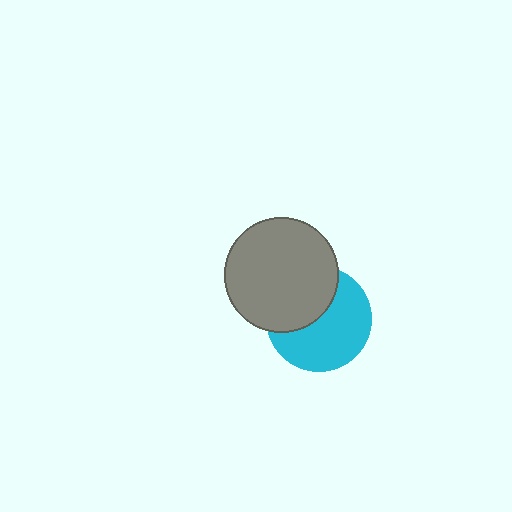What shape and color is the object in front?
The object in front is a gray circle.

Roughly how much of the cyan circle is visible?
About half of it is visible (roughly 60%).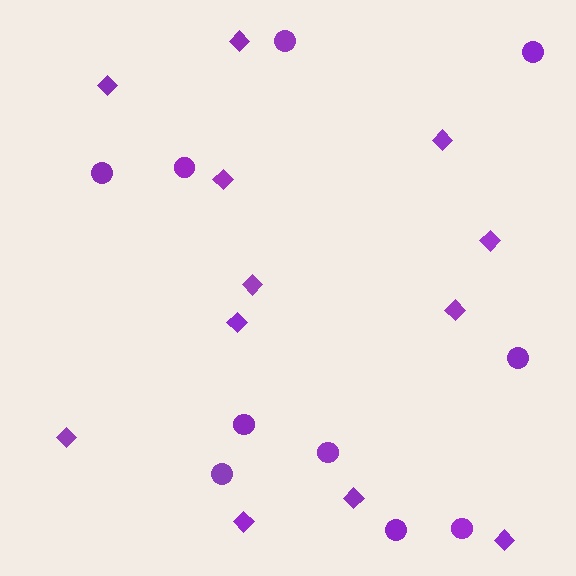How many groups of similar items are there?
There are 2 groups: one group of circles (10) and one group of diamonds (12).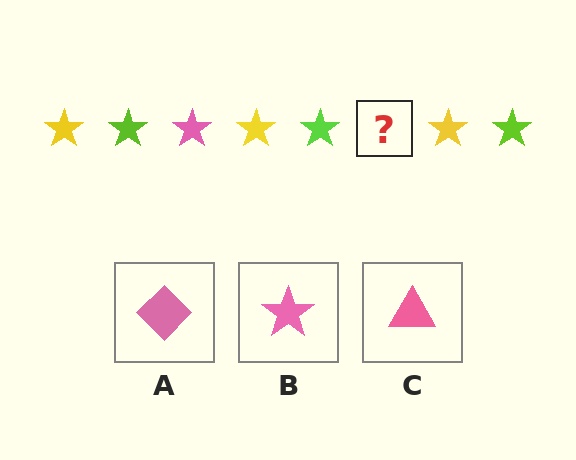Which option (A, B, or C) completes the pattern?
B.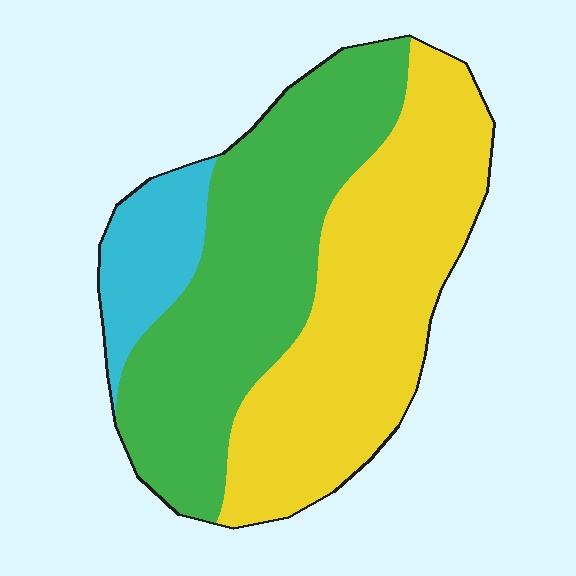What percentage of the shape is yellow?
Yellow takes up between a third and a half of the shape.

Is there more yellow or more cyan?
Yellow.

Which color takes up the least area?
Cyan, at roughly 10%.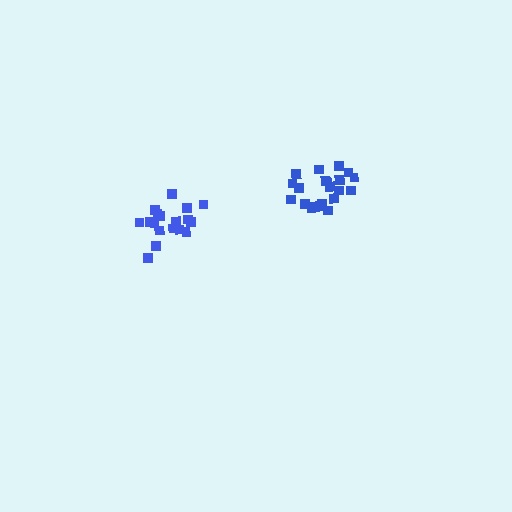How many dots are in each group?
Group 1: 18 dots, Group 2: 21 dots (39 total).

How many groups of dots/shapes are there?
There are 2 groups.